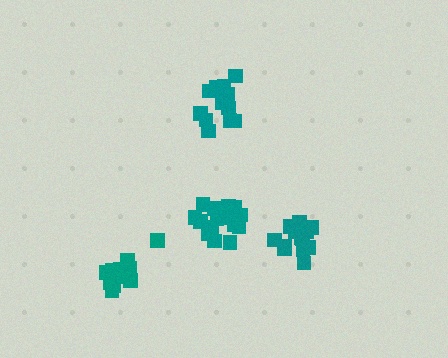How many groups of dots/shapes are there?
There are 4 groups.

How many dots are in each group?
Group 1: 13 dots, Group 2: 14 dots, Group 3: 13 dots, Group 4: 18 dots (58 total).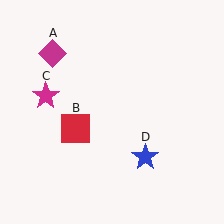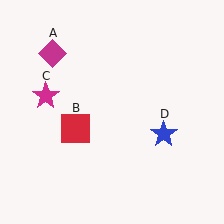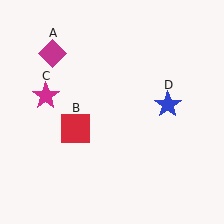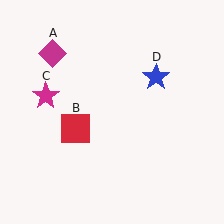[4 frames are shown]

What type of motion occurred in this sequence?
The blue star (object D) rotated counterclockwise around the center of the scene.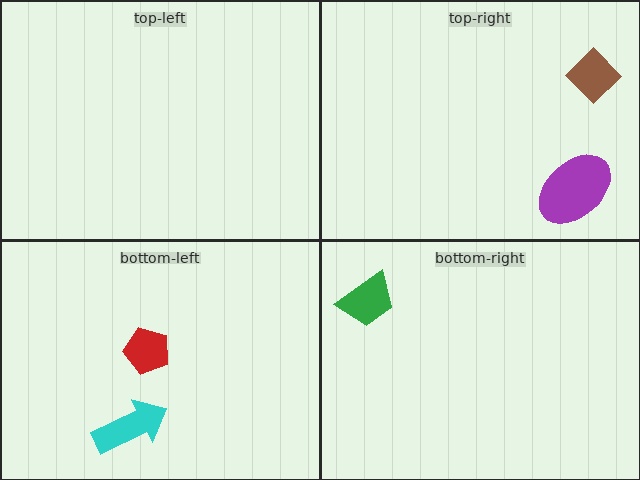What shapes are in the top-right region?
The brown diamond, the purple ellipse.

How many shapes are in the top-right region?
2.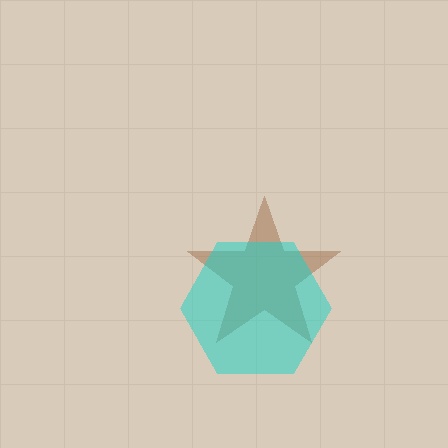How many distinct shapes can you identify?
There are 2 distinct shapes: a brown star, a cyan hexagon.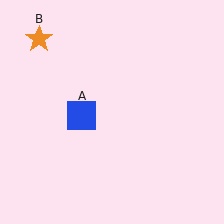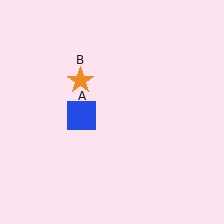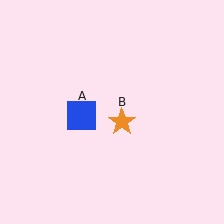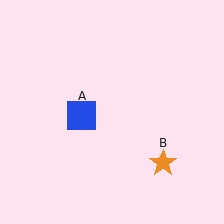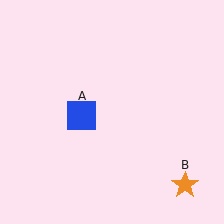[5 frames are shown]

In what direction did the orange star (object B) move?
The orange star (object B) moved down and to the right.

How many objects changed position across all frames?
1 object changed position: orange star (object B).